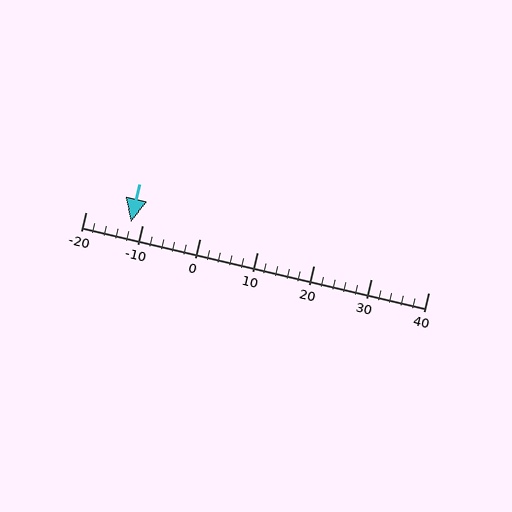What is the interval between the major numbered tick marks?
The major tick marks are spaced 10 units apart.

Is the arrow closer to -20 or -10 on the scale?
The arrow is closer to -10.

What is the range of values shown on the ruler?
The ruler shows values from -20 to 40.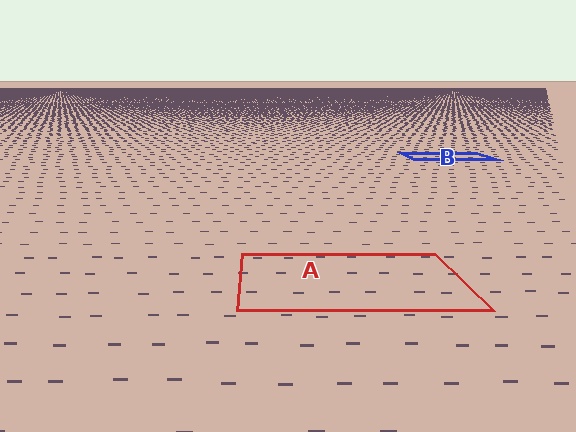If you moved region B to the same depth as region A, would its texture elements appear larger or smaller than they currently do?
They would appear larger. At a closer depth, the same texture elements are projected at a bigger on-screen size.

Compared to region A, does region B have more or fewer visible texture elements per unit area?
Region B has more texture elements per unit area — they are packed more densely because it is farther away.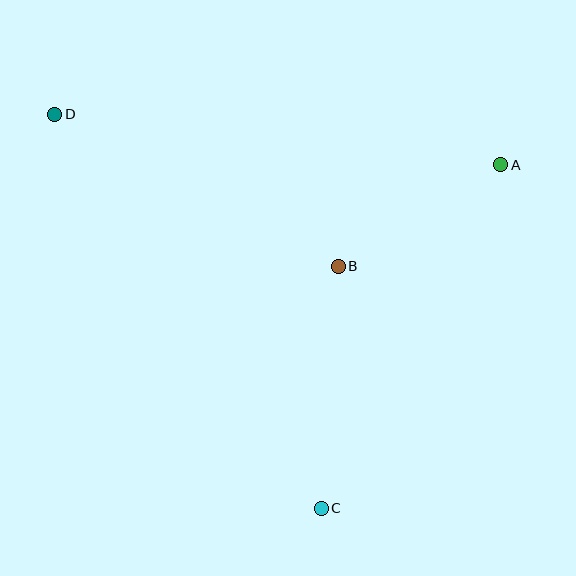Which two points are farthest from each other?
Points C and D are farthest from each other.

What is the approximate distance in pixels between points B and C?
The distance between B and C is approximately 243 pixels.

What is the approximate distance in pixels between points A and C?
The distance between A and C is approximately 387 pixels.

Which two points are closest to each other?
Points A and B are closest to each other.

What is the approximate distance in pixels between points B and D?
The distance between B and D is approximately 321 pixels.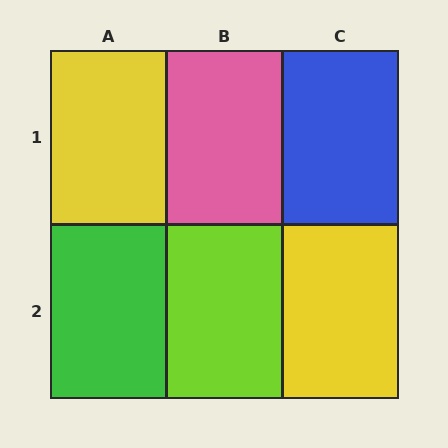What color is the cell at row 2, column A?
Green.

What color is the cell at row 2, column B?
Lime.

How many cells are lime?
1 cell is lime.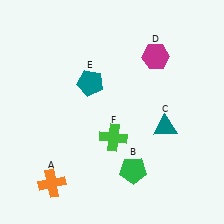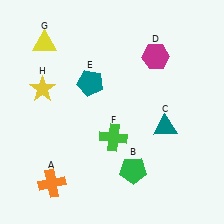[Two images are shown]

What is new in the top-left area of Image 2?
A yellow triangle (G) was added in the top-left area of Image 2.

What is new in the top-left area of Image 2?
A yellow star (H) was added in the top-left area of Image 2.